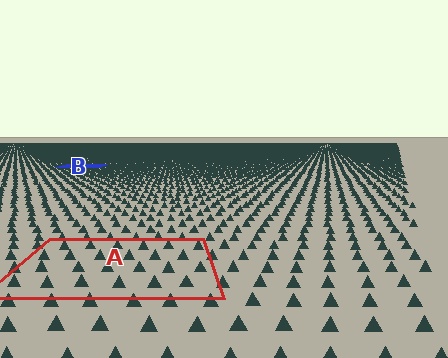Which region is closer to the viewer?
Region A is closer. The texture elements there are larger and more spread out.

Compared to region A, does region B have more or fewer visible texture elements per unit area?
Region B has more texture elements per unit area — they are packed more densely because it is farther away.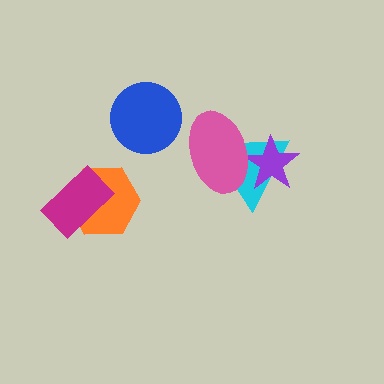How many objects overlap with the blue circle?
0 objects overlap with the blue circle.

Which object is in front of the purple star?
The pink ellipse is in front of the purple star.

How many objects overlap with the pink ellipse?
2 objects overlap with the pink ellipse.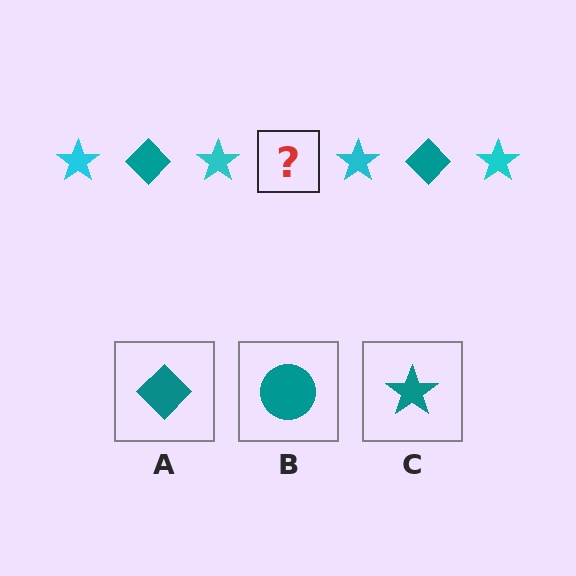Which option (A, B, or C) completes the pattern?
A.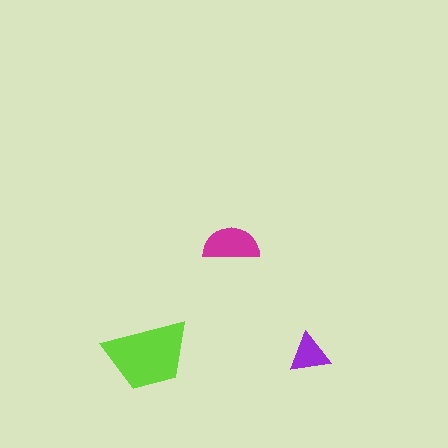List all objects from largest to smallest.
The lime trapezoid, the magenta semicircle, the purple triangle.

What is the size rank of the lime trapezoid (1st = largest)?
1st.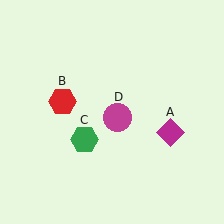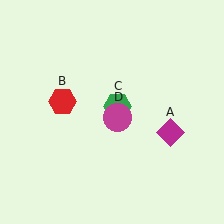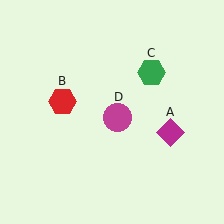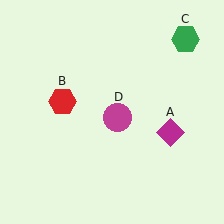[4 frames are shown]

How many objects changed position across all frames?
1 object changed position: green hexagon (object C).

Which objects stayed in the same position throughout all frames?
Magenta diamond (object A) and red hexagon (object B) and magenta circle (object D) remained stationary.